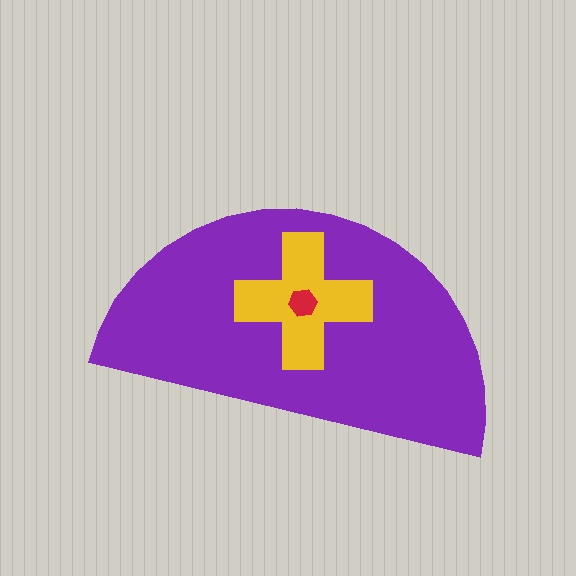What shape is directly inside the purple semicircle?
The yellow cross.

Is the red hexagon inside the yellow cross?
Yes.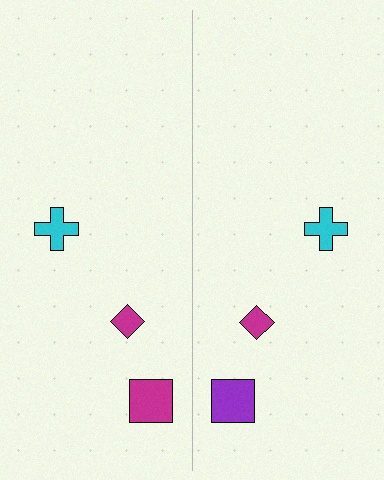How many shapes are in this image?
There are 6 shapes in this image.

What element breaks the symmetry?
The purple square on the right side breaks the symmetry — its mirror counterpart is magenta.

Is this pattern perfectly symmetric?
No, the pattern is not perfectly symmetric. The purple square on the right side breaks the symmetry — its mirror counterpart is magenta.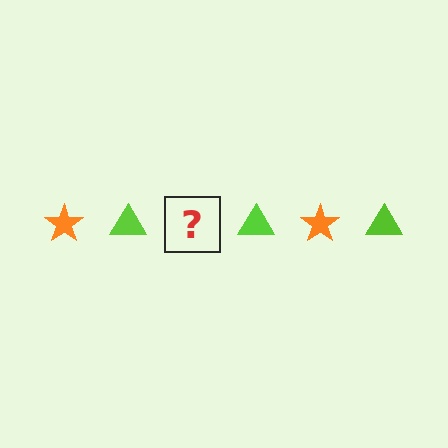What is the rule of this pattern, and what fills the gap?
The rule is that the pattern alternates between orange star and lime triangle. The gap should be filled with an orange star.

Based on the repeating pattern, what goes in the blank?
The blank should be an orange star.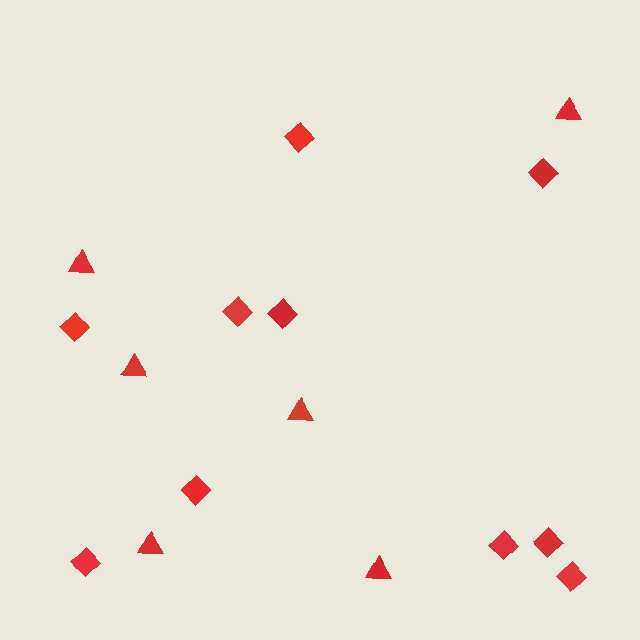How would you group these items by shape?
There are 2 groups: one group of diamonds (10) and one group of triangles (6).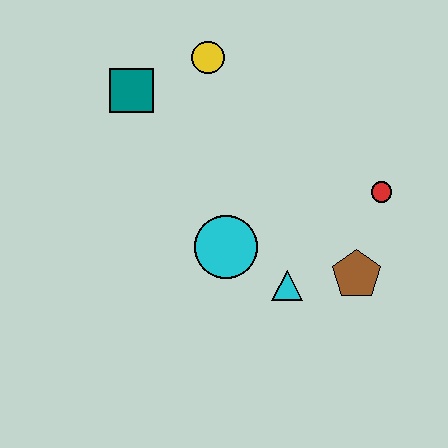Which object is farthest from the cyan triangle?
The teal square is farthest from the cyan triangle.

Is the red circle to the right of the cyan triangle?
Yes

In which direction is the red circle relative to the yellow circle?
The red circle is to the right of the yellow circle.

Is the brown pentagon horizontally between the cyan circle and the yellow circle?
No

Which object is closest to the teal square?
The yellow circle is closest to the teal square.